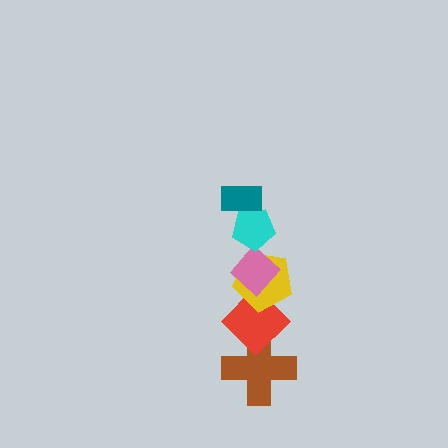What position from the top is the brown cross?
The brown cross is 6th from the top.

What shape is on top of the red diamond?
The yellow pentagon is on top of the red diamond.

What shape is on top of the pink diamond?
The cyan pentagon is on top of the pink diamond.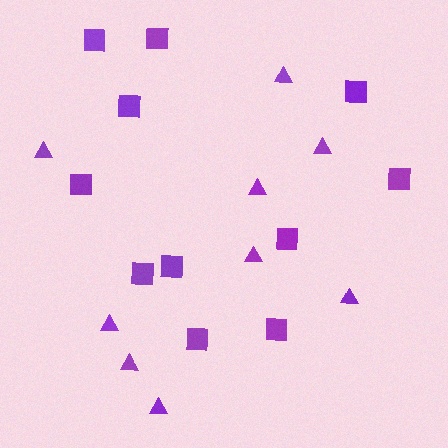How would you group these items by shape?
There are 2 groups: one group of squares (11) and one group of triangles (9).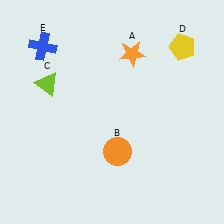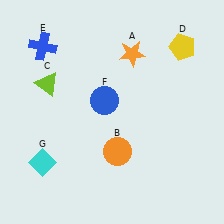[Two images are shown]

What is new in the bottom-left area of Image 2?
A cyan diamond (G) was added in the bottom-left area of Image 2.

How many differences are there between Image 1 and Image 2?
There are 2 differences between the two images.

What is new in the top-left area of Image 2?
A blue circle (F) was added in the top-left area of Image 2.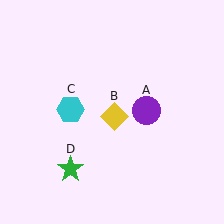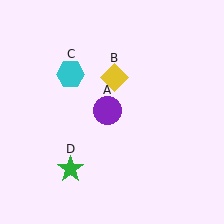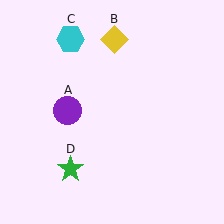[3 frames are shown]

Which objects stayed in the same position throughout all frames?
Green star (object D) remained stationary.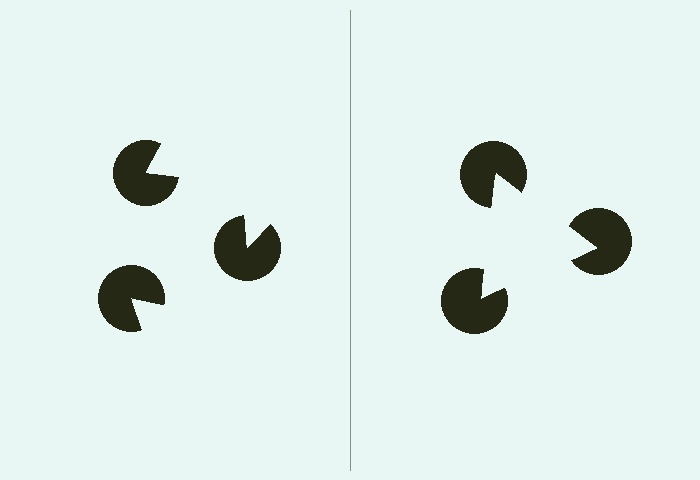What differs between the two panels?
The pac-man discs are positioned identically on both sides; only the wedge orientations differ. On the right they align to a triangle; on the left they are misaligned.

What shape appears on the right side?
An illusory triangle.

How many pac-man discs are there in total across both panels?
6 — 3 on each side.